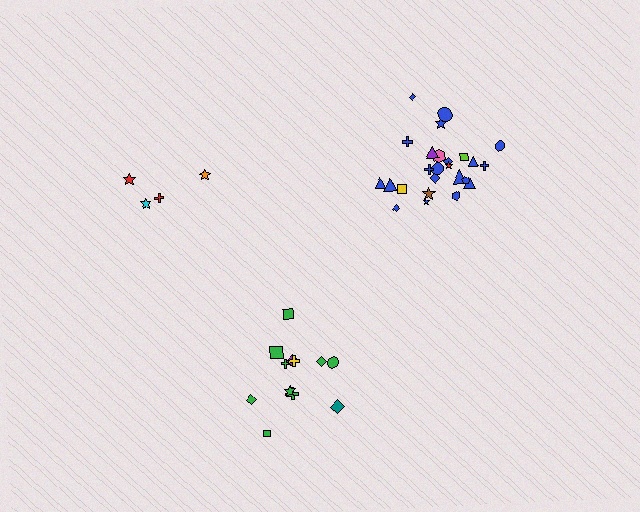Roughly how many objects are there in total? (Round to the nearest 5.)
Roughly 40 objects in total.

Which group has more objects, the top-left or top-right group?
The top-right group.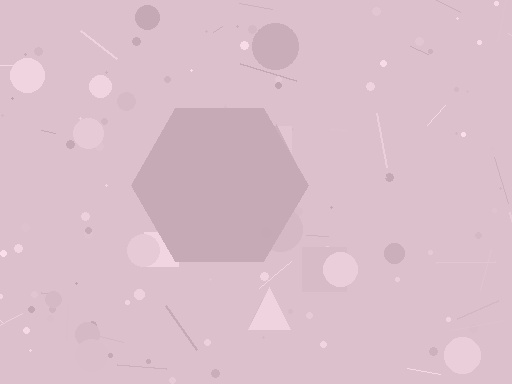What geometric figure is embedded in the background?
A hexagon is embedded in the background.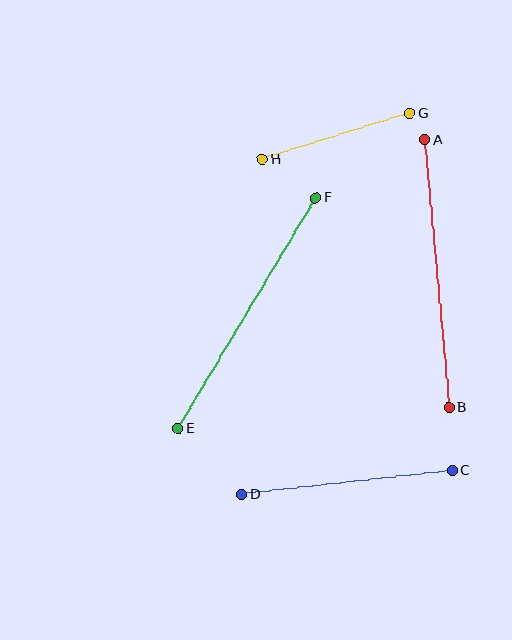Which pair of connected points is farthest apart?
Points A and B are farthest apart.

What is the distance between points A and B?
The distance is approximately 269 pixels.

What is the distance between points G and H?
The distance is approximately 155 pixels.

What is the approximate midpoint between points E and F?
The midpoint is at approximately (247, 313) pixels.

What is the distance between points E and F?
The distance is approximately 269 pixels.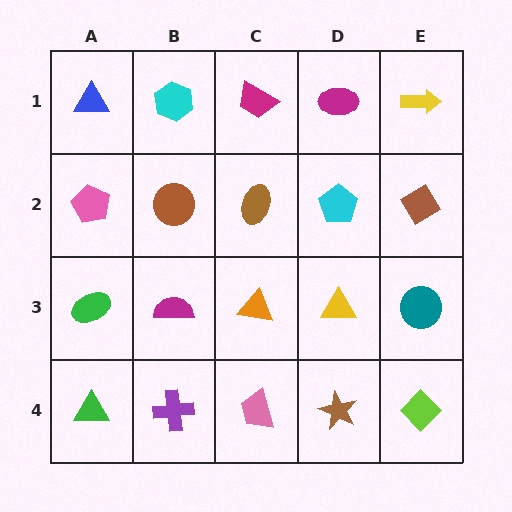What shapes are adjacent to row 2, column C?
A magenta trapezoid (row 1, column C), an orange triangle (row 3, column C), a brown circle (row 2, column B), a cyan pentagon (row 2, column D).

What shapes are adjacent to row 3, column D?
A cyan pentagon (row 2, column D), a brown star (row 4, column D), an orange triangle (row 3, column C), a teal circle (row 3, column E).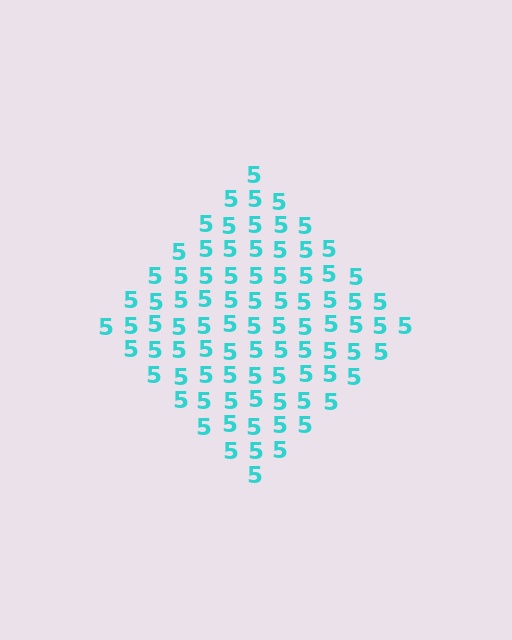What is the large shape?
The large shape is a diamond.